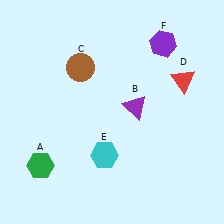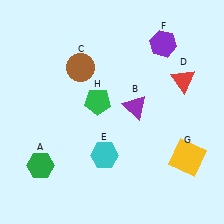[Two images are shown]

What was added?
A yellow square (G), a green pentagon (H) were added in Image 2.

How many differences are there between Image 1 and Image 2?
There are 2 differences between the two images.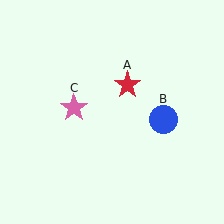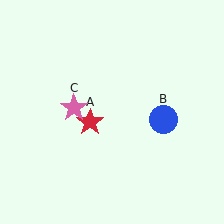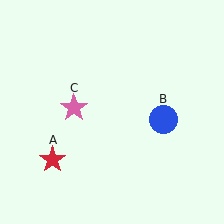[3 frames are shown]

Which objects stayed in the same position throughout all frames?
Blue circle (object B) and pink star (object C) remained stationary.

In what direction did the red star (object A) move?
The red star (object A) moved down and to the left.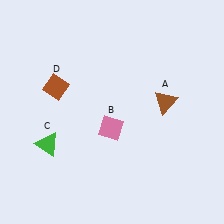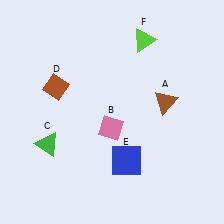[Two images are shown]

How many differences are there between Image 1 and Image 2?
There are 2 differences between the two images.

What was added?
A blue square (E), a lime triangle (F) were added in Image 2.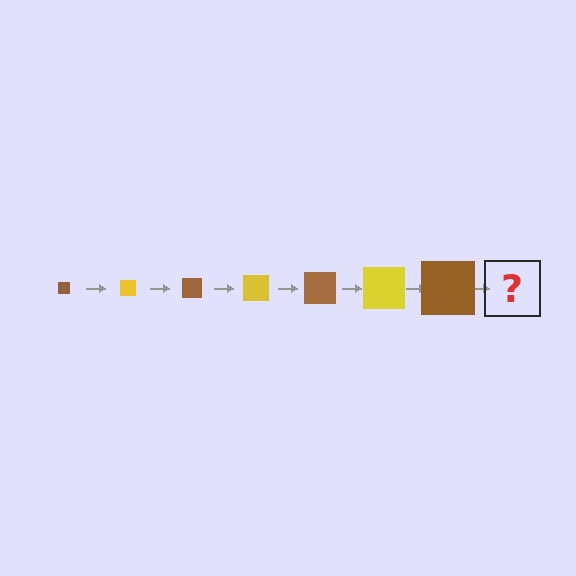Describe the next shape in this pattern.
It should be a yellow square, larger than the previous one.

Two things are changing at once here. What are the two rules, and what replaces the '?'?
The two rules are that the square grows larger each step and the color cycles through brown and yellow. The '?' should be a yellow square, larger than the previous one.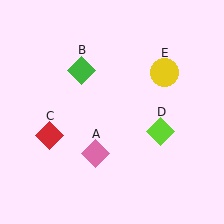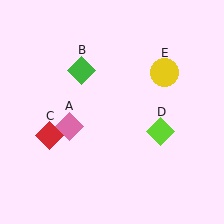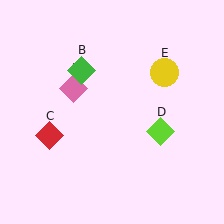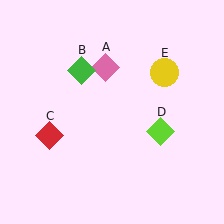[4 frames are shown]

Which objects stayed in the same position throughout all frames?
Green diamond (object B) and red diamond (object C) and lime diamond (object D) and yellow circle (object E) remained stationary.